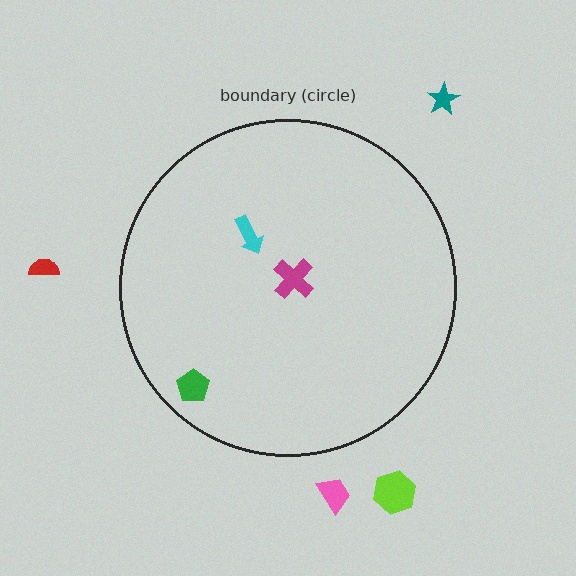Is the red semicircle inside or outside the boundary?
Outside.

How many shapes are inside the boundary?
3 inside, 4 outside.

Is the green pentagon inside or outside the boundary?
Inside.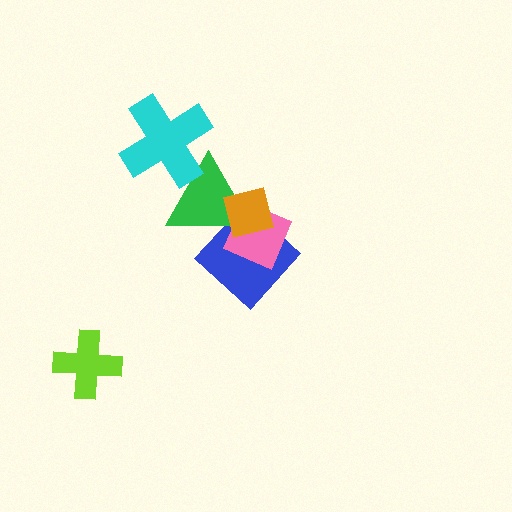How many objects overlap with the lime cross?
0 objects overlap with the lime cross.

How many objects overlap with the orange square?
3 objects overlap with the orange square.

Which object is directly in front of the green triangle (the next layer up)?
The cyan cross is directly in front of the green triangle.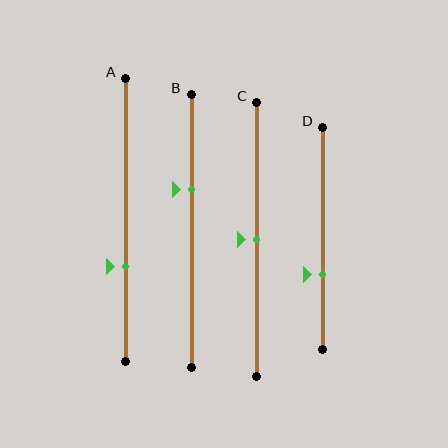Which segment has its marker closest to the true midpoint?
Segment C has its marker closest to the true midpoint.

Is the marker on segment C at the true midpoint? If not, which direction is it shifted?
Yes, the marker on segment C is at the true midpoint.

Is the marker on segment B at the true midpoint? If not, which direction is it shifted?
No, the marker on segment B is shifted upward by about 15% of the segment length.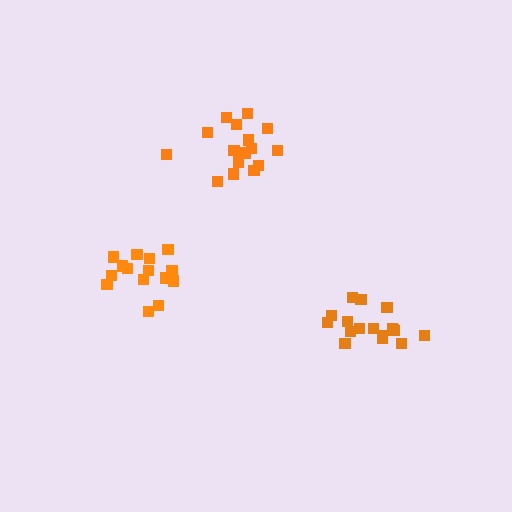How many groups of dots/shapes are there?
There are 3 groups.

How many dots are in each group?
Group 1: 17 dots, Group 2: 18 dots, Group 3: 15 dots (50 total).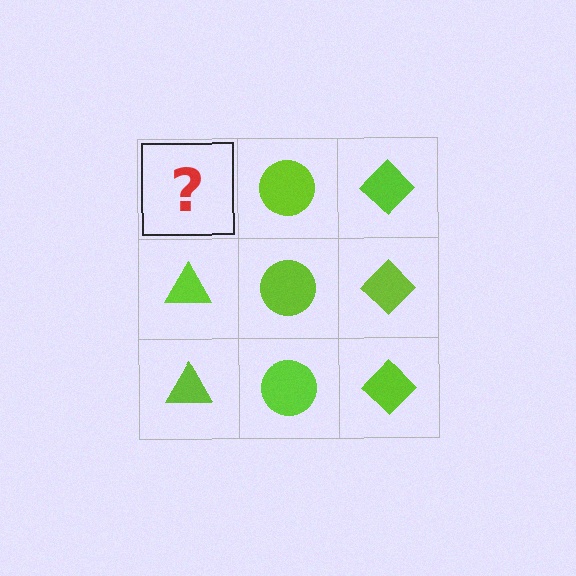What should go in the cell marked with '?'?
The missing cell should contain a lime triangle.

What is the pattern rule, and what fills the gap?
The rule is that each column has a consistent shape. The gap should be filled with a lime triangle.